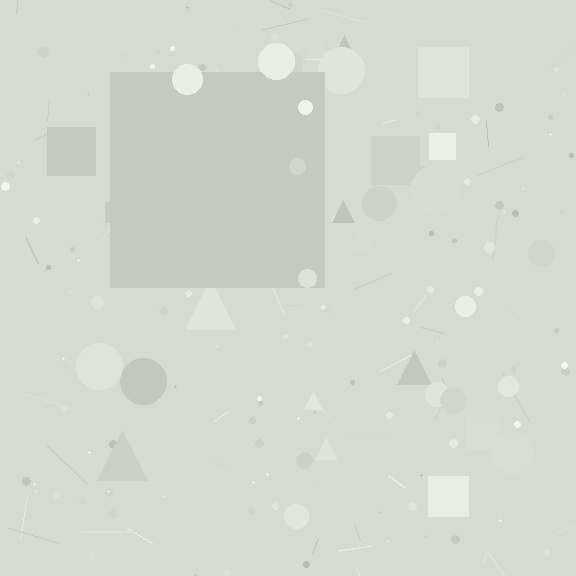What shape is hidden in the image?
A square is hidden in the image.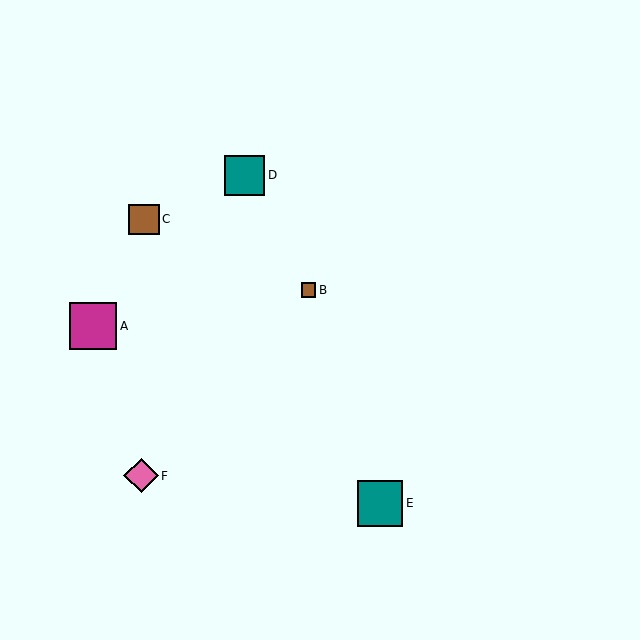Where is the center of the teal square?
The center of the teal square is at (245, 175).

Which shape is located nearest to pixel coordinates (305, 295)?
The brown square (labeled B) at (309, 290) is nearest to that location.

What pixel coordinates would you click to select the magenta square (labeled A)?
Click at (93, 326) to select the magenta square A.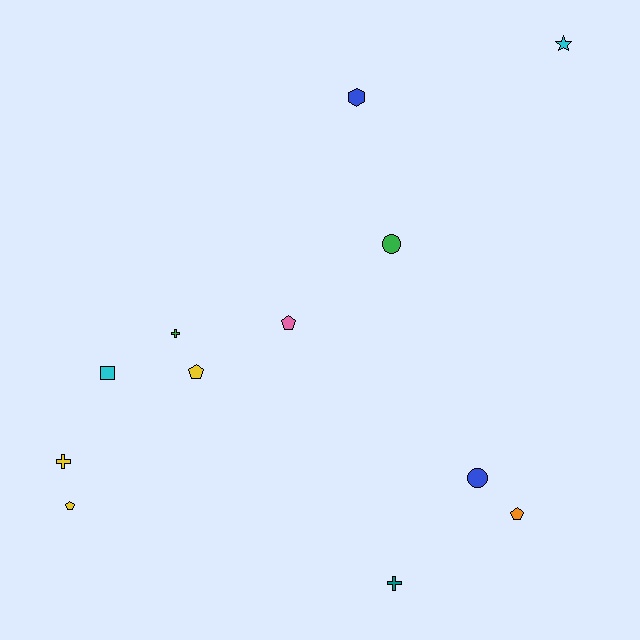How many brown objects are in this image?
There are no brown objects.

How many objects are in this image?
There are 12 objects.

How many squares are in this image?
There is 1 square.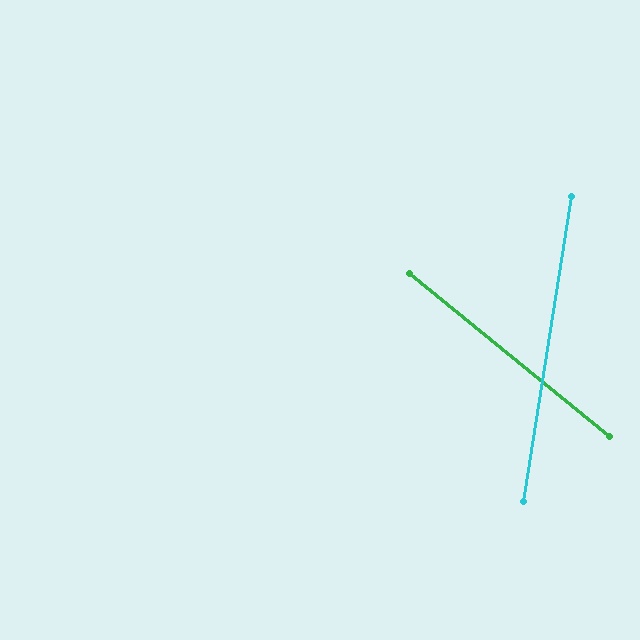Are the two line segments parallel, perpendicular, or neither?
Neither parallel nor perpendicular — they differ by about 60°.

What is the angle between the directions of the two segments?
Approximately 60 degrees.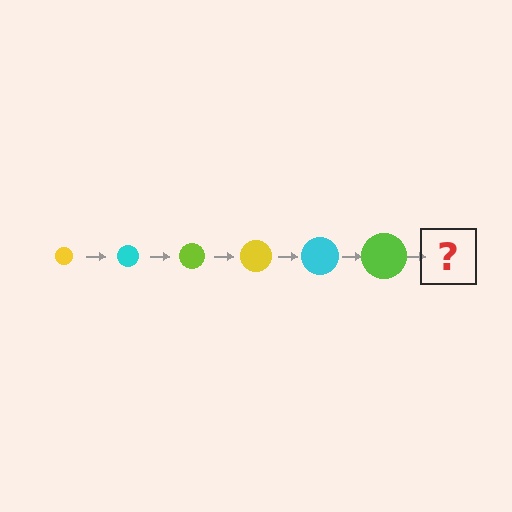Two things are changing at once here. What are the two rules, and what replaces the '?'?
The two rules are that the circle grows larger each step and the color cycles through yellow, cyan, and lime. The '?' should be a yellow circle, larger than the previous one.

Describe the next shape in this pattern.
It should be a yellow circle, larger than the previous one.